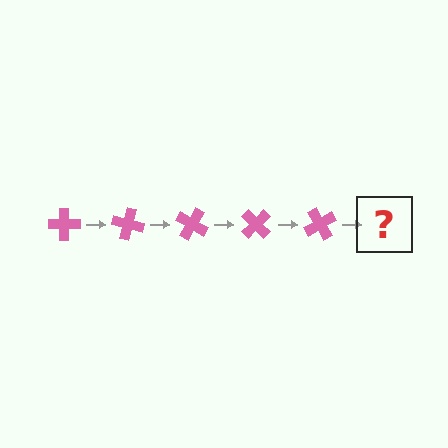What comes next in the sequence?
The next element should be a pink cross rotated 75 degrees.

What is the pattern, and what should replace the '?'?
The pattern is that the cross rotates 15 degrees each step. The '?' should be a pink cross rotated 75 degrees.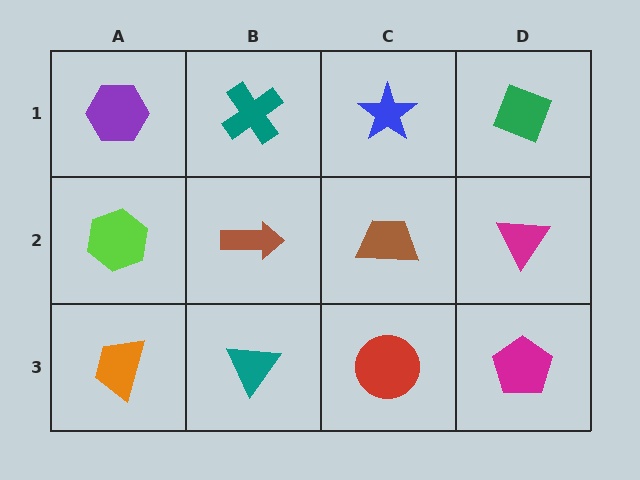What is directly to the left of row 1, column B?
A purple hexagon.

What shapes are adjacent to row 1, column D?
A magenta triangle (row 2, column D), a blue star (row 1, column C).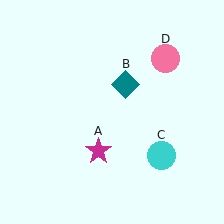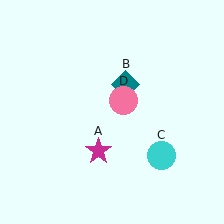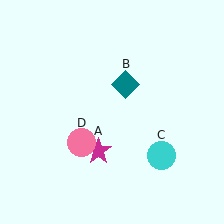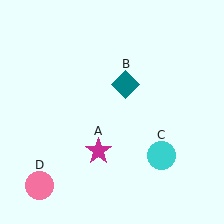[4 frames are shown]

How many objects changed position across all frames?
1 object changed position: pink circle (object D).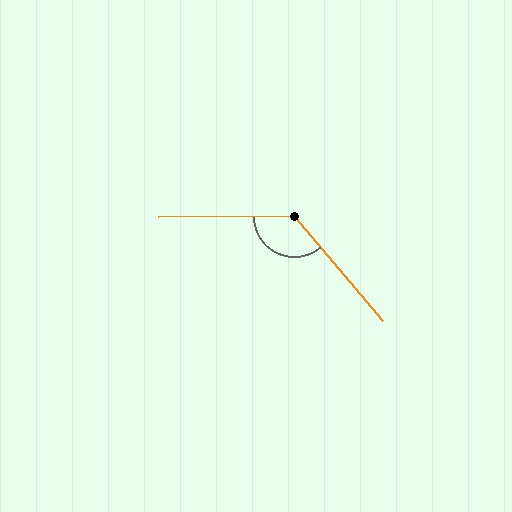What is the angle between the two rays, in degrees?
Approximately 130 degrees.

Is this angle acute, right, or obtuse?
It is obtuse.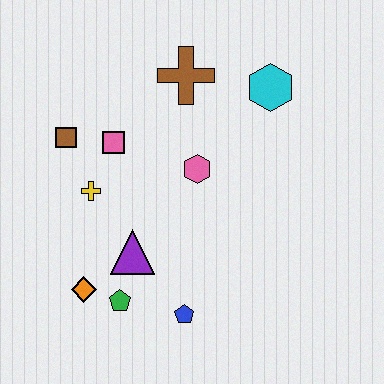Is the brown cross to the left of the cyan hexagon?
Yes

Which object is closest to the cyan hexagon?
The brown cross is closest to the cyan hexagon.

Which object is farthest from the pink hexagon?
The orange diamond is farthest from the pink hexagon.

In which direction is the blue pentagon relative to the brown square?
The blue pentagon is below the brown square.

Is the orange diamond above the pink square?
No